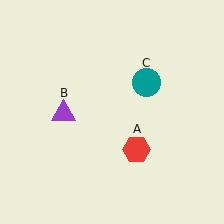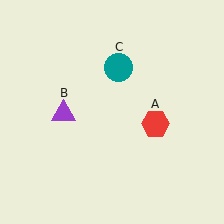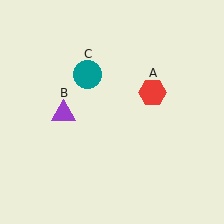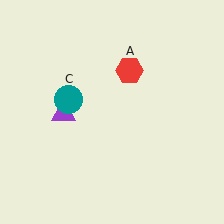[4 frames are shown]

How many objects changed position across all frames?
2 objects changed position: red hexagon (object A), teal circle (object C).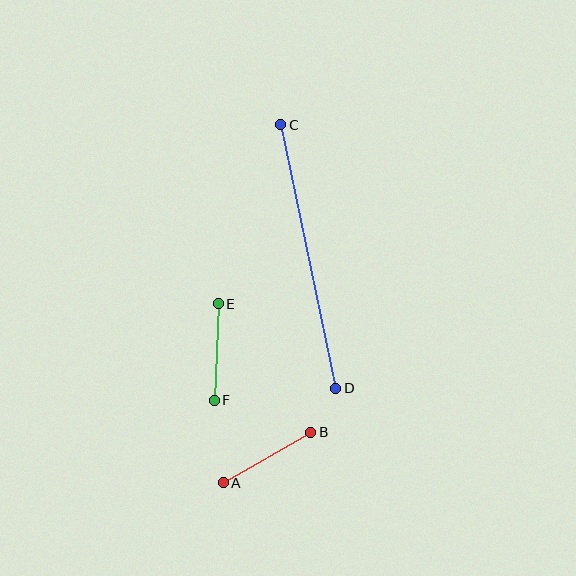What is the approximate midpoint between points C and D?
The midpoint is at approximately (308, 256) pixels.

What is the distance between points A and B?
The distance is approximately 101 pixels.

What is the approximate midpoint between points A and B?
The midpoint is at approximately (267, 457) pixels.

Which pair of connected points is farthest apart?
Points C and D are farthest apart.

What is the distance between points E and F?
The distance is approximately 97 pixels.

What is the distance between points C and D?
The distance is approximately 269 pixels.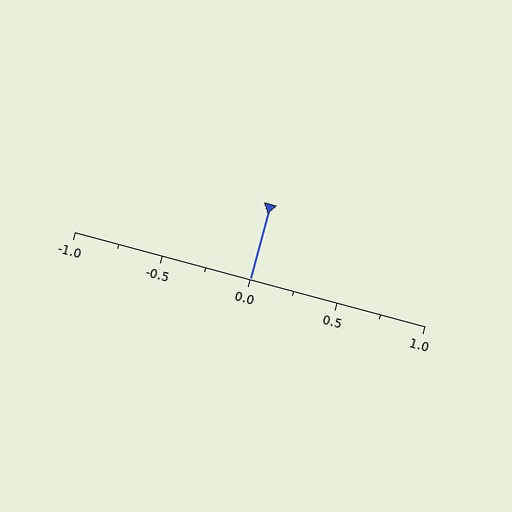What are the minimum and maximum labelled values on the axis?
The axis runs from -1.0 to 1.0.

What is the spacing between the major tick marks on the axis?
The major ticks are spaced 0.5 apart.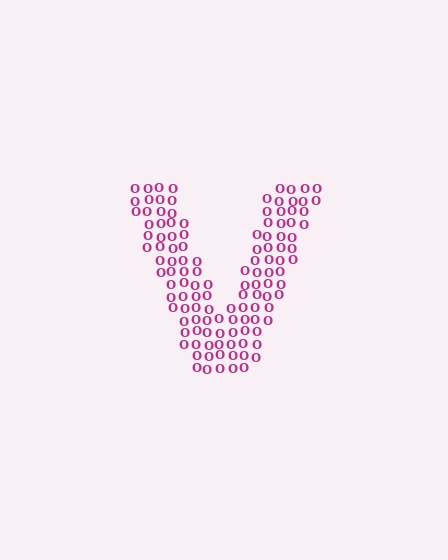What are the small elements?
The small elements are letter O's.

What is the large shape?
The large shape is the letter V.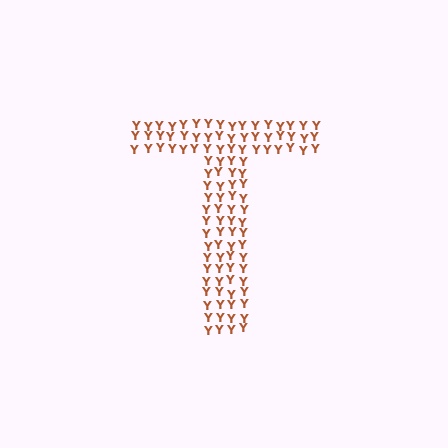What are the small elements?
The small elements are letter Y's.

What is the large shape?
The large shape is the letter T.